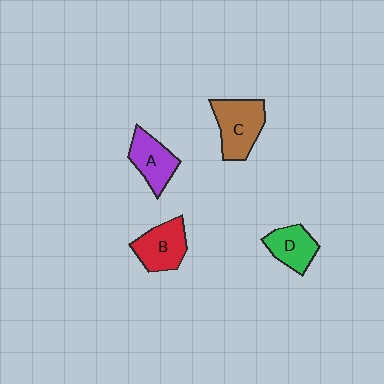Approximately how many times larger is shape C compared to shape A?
Approximately 1.2 times.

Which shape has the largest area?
Shape C (brown).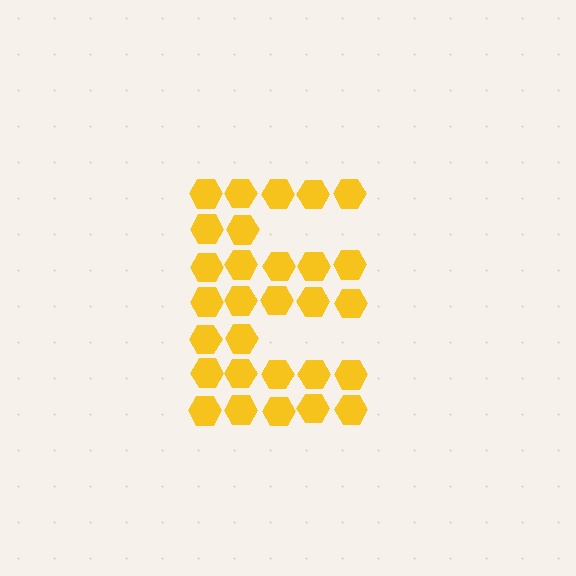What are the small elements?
The small elements are hexagons.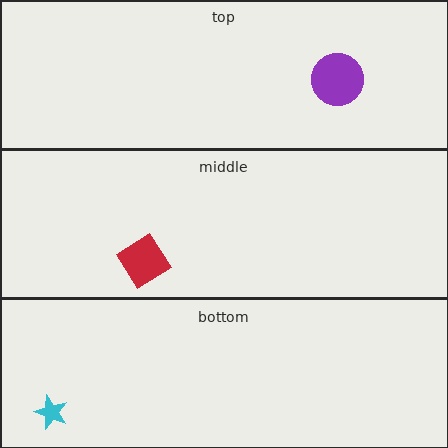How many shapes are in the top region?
1.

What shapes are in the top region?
The purple circle.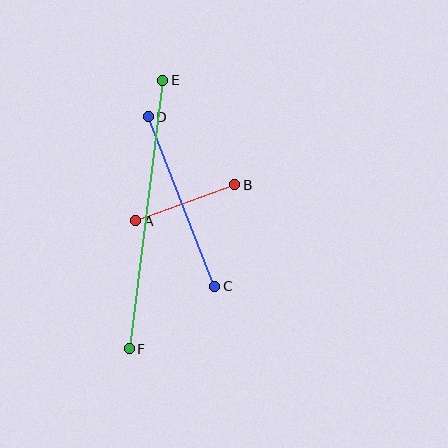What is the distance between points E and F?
The distance is approximately 271 pixels.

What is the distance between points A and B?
The distance is approximately 105 pixels.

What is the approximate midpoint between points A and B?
The midpoint is at approximately (185, 203) pixels.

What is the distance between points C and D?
The distance is approximately 182 pixels.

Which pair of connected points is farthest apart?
Points E and F are farthest apart.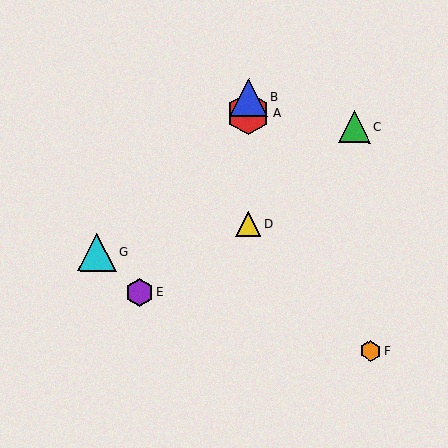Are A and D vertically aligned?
Yes, both are at x≈249.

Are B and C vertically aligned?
No, B is at x≈249 and C is at x≈355.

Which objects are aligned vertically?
Objects A, B, D are aligned vertically.